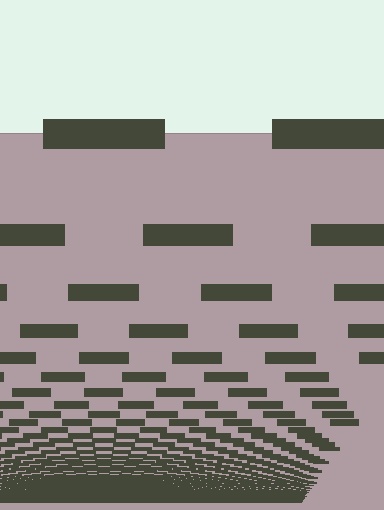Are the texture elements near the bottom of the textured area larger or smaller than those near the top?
Smaller. The gradient is inverted — elements near the bottom are smaller and denser.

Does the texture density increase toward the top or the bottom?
Density increases toward the bottom.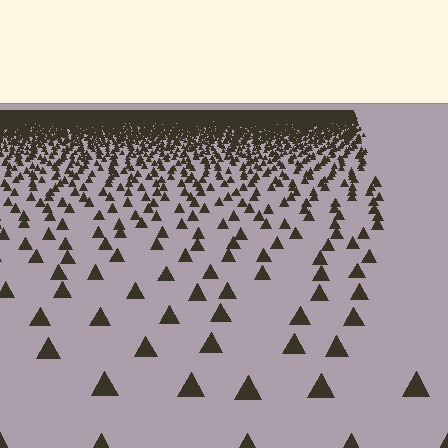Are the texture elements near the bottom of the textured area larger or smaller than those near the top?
Larger. Near the bottom, elements are closer to the viewer and appear at a bigger on-screen size.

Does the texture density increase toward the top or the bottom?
Density increases toward the top.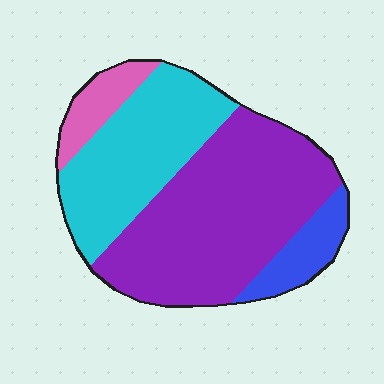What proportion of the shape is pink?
Pink takes up about one tenth (1/10) of the shape.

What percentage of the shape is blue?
Blue covers about 10% of the shape.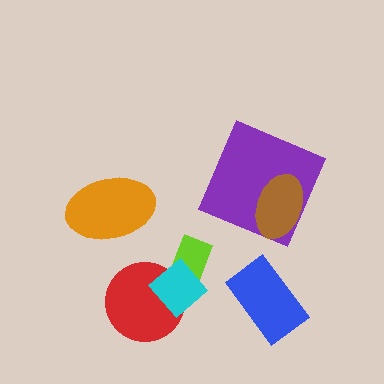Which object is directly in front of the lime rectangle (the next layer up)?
The red circle is directly in front of the lime rectangle.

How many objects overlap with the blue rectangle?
0 objects overlap with the blue rectangle.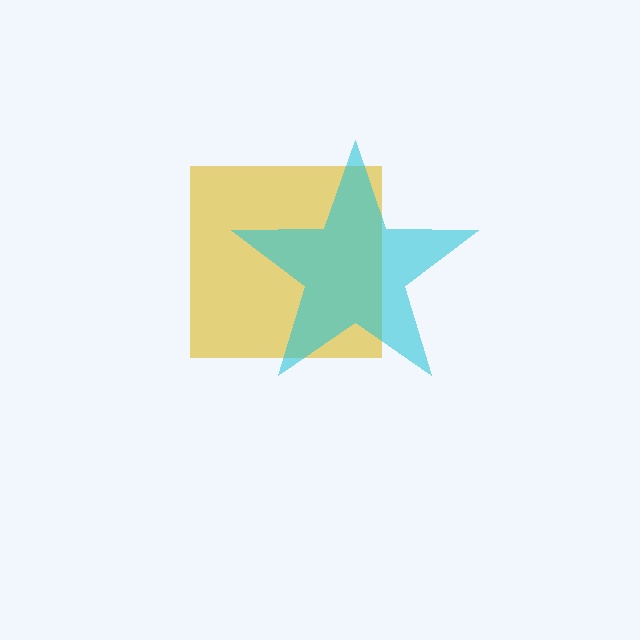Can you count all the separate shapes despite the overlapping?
Yes, there are 2 separate shapes.